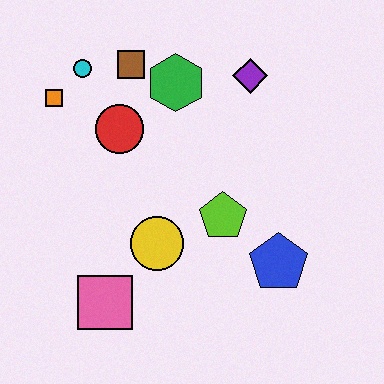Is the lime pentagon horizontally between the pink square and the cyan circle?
No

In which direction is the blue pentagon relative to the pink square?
The blue pentagon is to the right of the pink square.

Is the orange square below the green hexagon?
Yes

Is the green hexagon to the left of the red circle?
No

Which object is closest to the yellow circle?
The lime pentagon is closest to the yellow circle.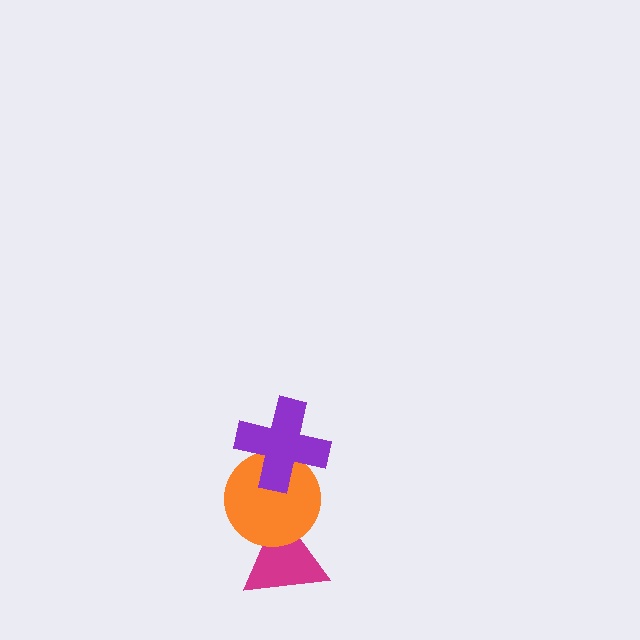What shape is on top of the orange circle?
The purple cross is on top of the orange circle.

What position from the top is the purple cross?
The purple cross is 1st from the top.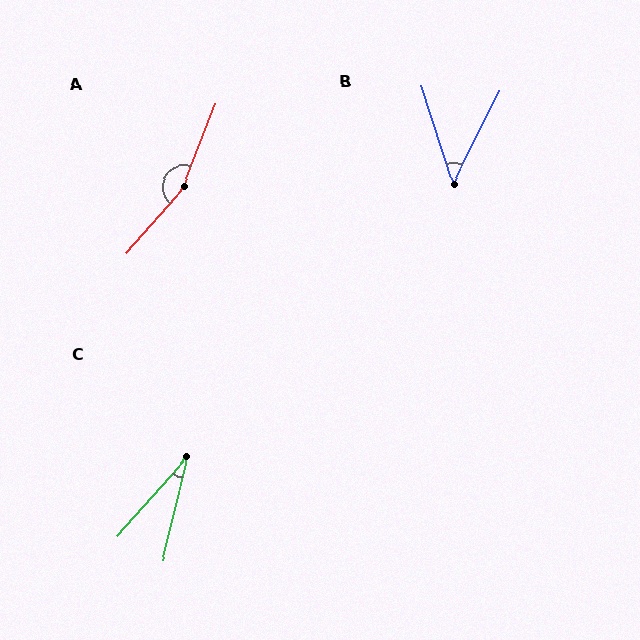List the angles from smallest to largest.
C (28°), B (45°), A (160°).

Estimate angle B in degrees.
Approximately 45 degrees.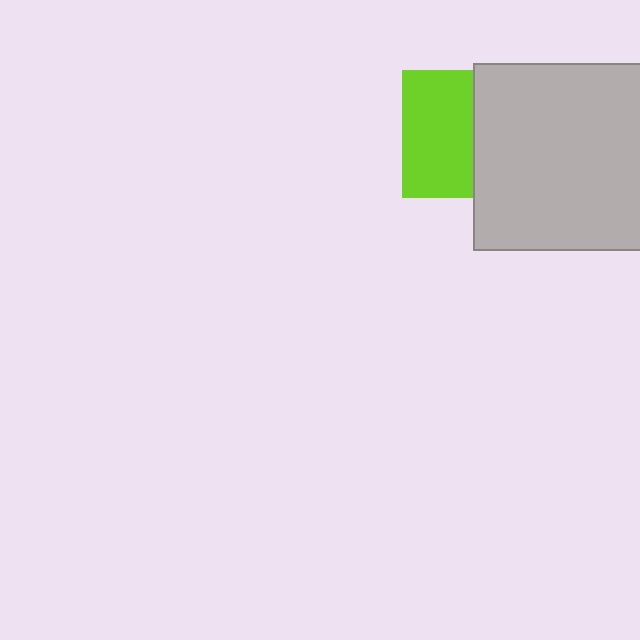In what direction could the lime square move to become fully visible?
The lime square could move left. That would shift it out from behind the light gray rectangle entirely.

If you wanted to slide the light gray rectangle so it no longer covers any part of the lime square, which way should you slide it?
Slide it right — that is the most direct way to separate the two shapes.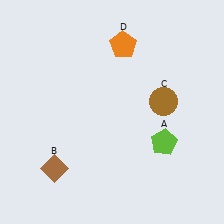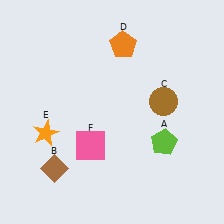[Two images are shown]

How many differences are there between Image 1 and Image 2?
There are 2 differences between the two images.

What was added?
An orange star (E), a pink square (F) were added in Image 2.